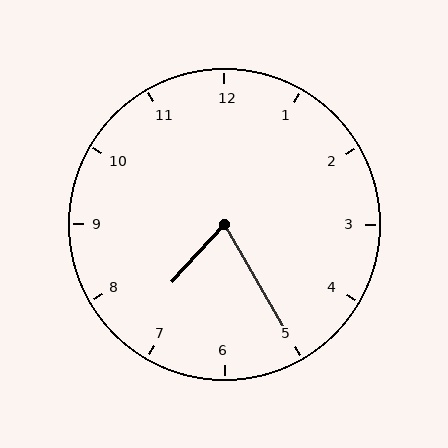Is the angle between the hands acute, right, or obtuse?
It is acute.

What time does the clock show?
7:25.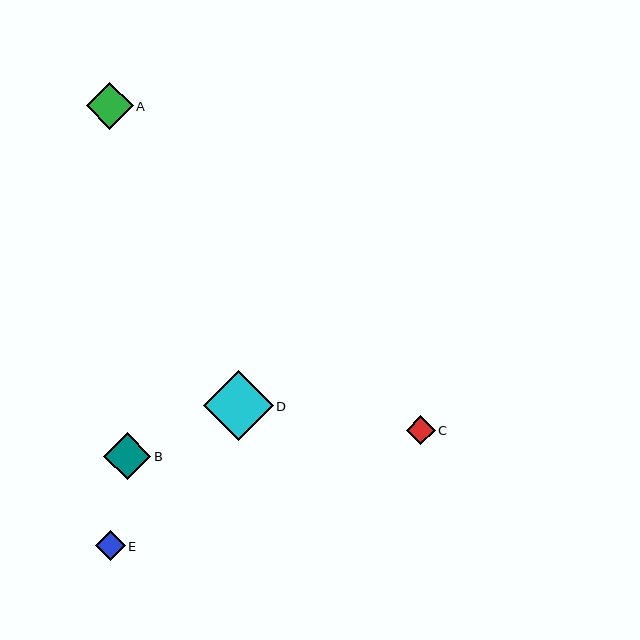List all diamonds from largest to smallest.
From largest to smallest: D, B, A, E, C.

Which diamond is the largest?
Diamond D is the largest with a size of approximately 69 pixels.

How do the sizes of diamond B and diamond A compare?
Diamond B and diamond A are approximately the same size.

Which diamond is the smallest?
Diamond C is the smallest with a size of approximately 29 pixels.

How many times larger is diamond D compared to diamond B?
Diamond D is approximately 1.5 times the size of diamond B.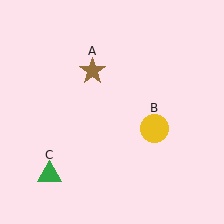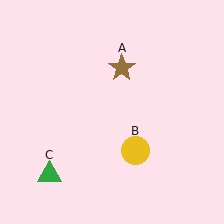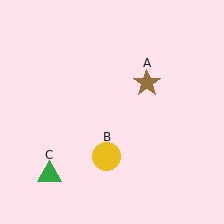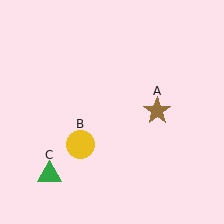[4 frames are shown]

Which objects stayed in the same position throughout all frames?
Green triangle (object C) remained stationary.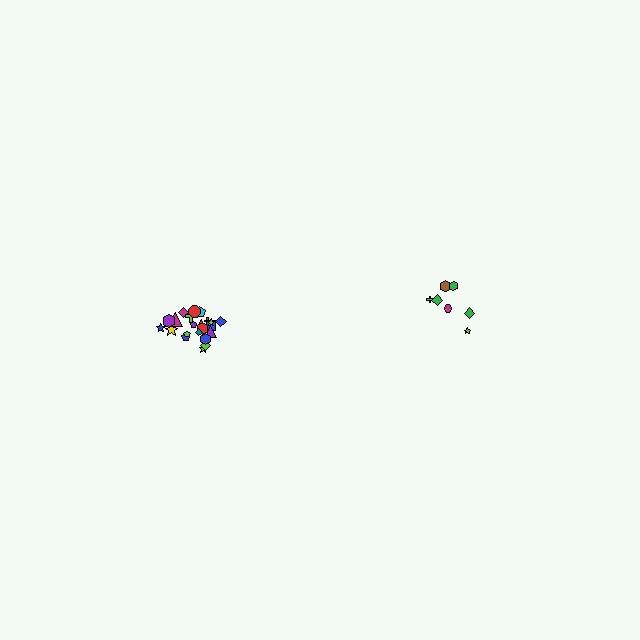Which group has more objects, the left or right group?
The left group.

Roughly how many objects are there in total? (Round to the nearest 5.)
Roughly 30 objects in total.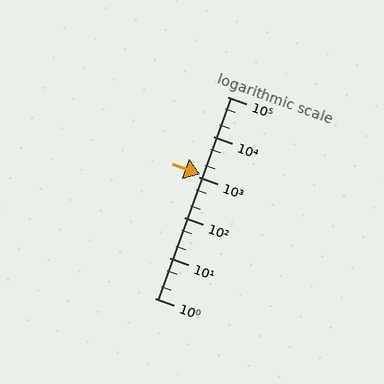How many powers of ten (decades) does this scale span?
The scale spans 5 decades, from 1 to 100000.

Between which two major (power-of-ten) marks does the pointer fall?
The pointer is between 1000 and 10000.